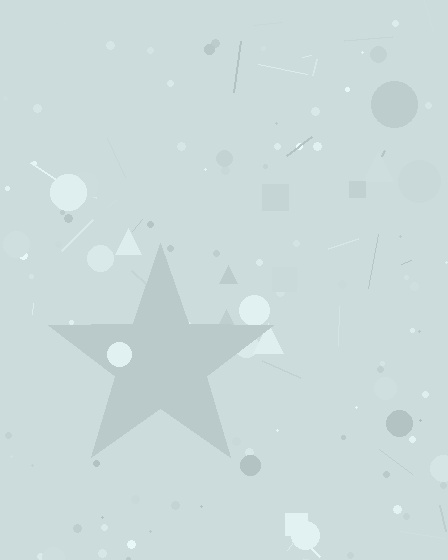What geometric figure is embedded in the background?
A star is embedded in the background.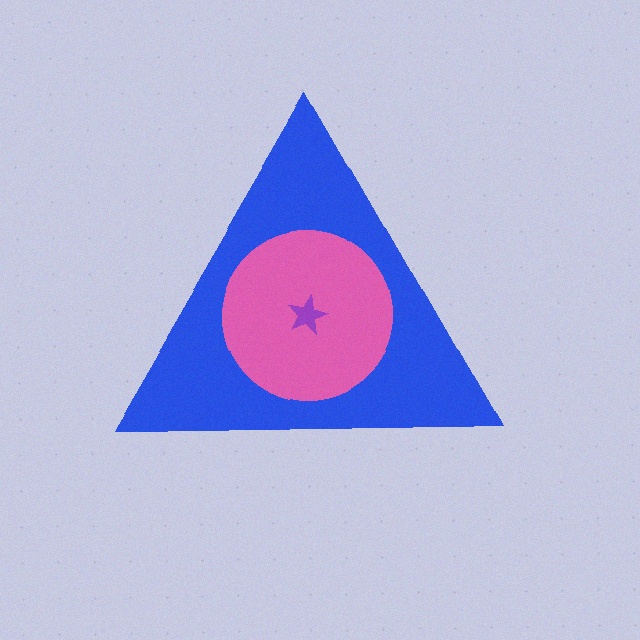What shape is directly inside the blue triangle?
The pink circle.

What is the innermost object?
The purple star.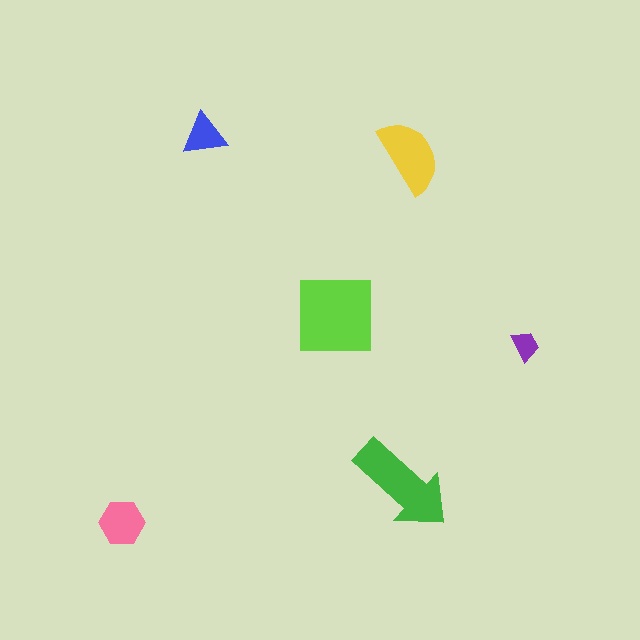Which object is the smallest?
The purple trapezoid.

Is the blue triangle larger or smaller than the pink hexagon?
Smaller.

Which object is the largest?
The lime square.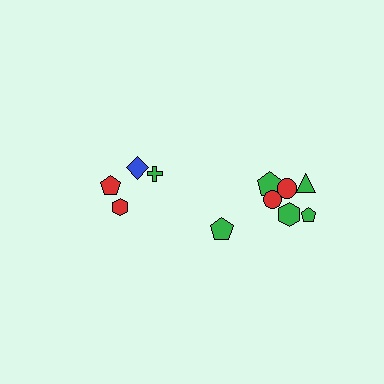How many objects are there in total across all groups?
There are 11 objects.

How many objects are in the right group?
There are 7 objects.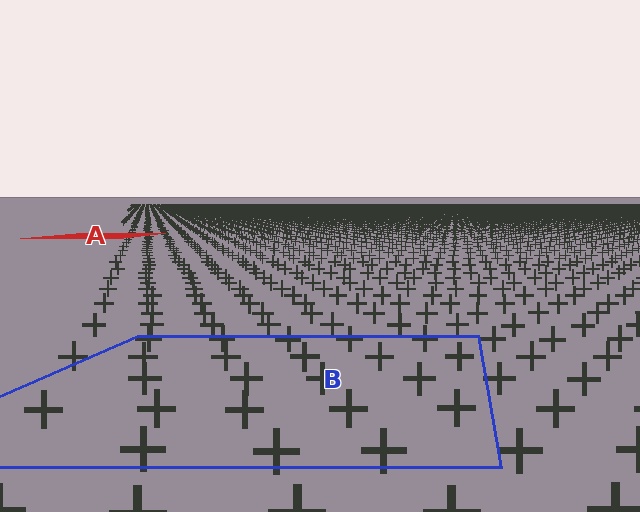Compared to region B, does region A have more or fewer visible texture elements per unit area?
Region A has more texture elements per unit area — they are packed more densely because it is farther away.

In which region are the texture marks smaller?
The texture marks are smaller in region A, because it is farther away.